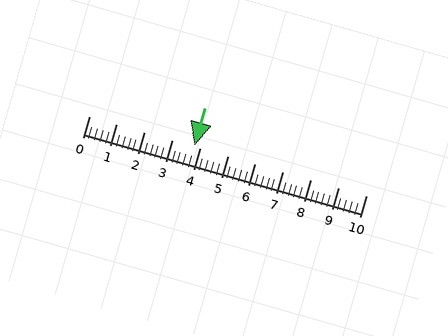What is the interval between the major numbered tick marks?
The major tick marks are spaced 1 units apart.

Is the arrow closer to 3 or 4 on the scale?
The arrow is closer to 4.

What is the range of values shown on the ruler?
The ruler shows values from 0 to 10.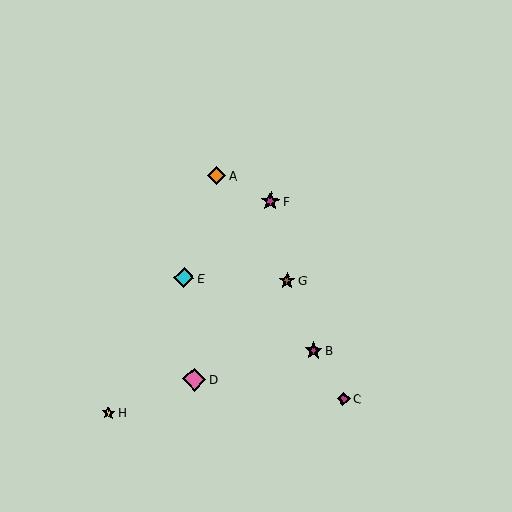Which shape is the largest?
The pink diamond (labeled D) is the largest.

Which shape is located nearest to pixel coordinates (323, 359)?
The magenta star (labeled B) at (313, 351) is nearest to that location.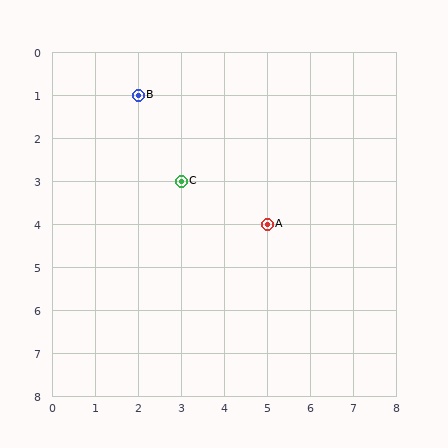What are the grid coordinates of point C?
Point C is at grid coordinates (3, 3).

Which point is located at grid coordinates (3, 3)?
Point C is at (3, 3).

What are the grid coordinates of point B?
Point B is at grid coordinates (2, 1).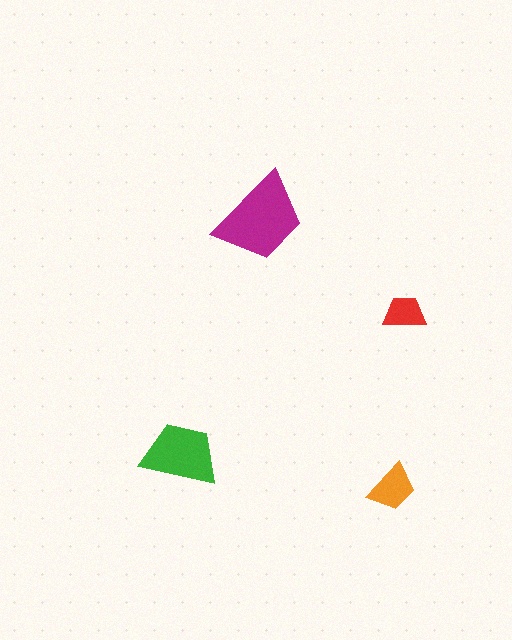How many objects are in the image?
There are 4 objects in the image.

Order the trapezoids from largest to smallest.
the magenta one, the green one, the orange one, the red one.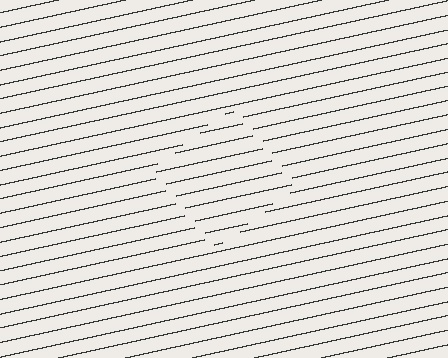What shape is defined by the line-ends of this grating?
An illusory square. The interior of the shape contains the same grating, shifted by half a period — the contour is defined by the phase discontinuity where line-ends from the inner and outer gratings abut.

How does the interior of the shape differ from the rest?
The interior of the shape contains the same grating, shifted by half a period — the contour is defined by the phase discontinuity where line-ends from the inner and outer gratings abut.